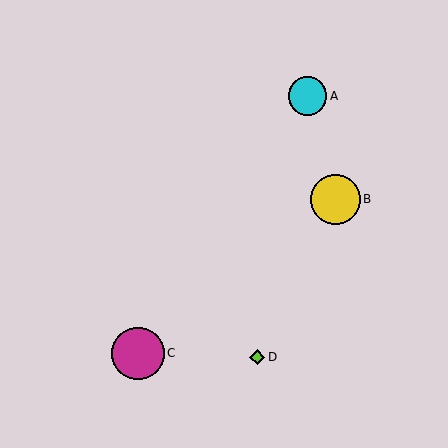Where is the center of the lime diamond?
The center of the lime diamond is at (257, 357).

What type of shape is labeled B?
Shape B is a yellow circle.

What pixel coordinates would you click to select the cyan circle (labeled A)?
Click at (308, 96) to select the cyan circle A.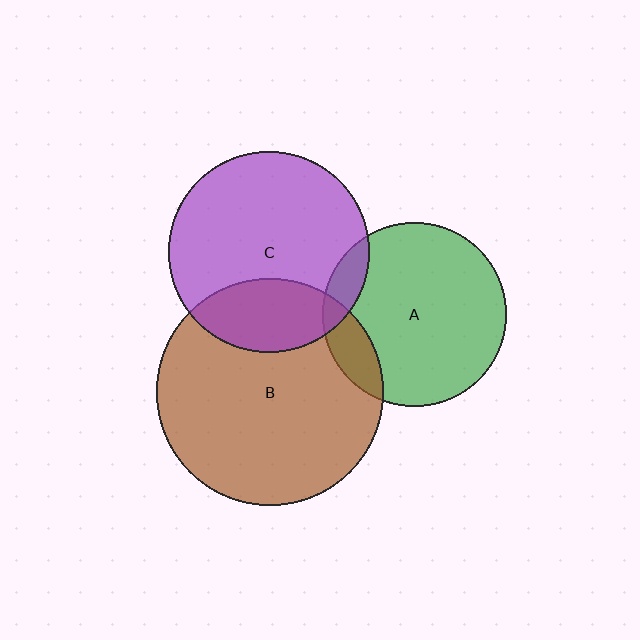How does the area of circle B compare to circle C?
Approximately 1.3 times.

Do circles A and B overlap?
Yes.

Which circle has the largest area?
Circle B (brown).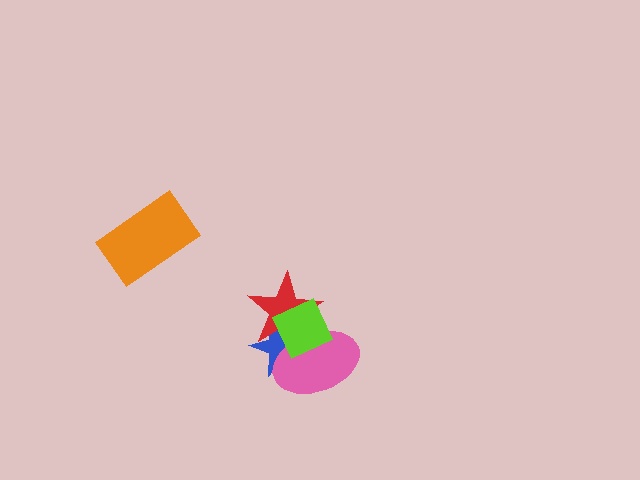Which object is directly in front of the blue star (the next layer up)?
The pink ellipse is directly in front of the blue star.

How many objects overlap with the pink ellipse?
3 objects overlap with the pink ellipse.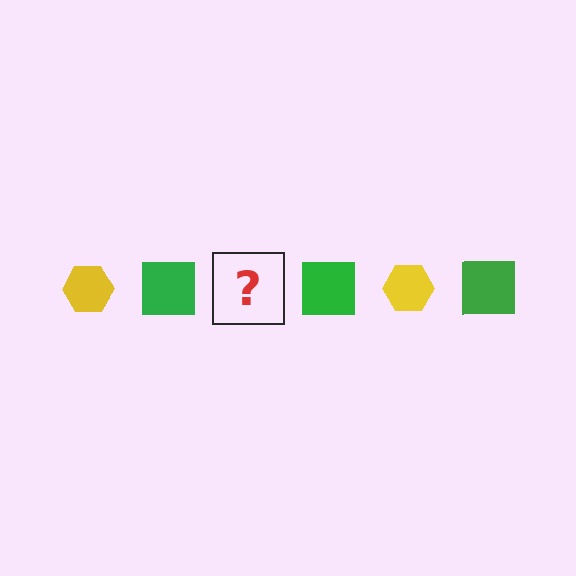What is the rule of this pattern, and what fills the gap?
The rule is that the pattern alternates between yellow hexagon and green square. The gap should be filled with a yellow hexagon.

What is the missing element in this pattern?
The missing element is a yellow hexagon.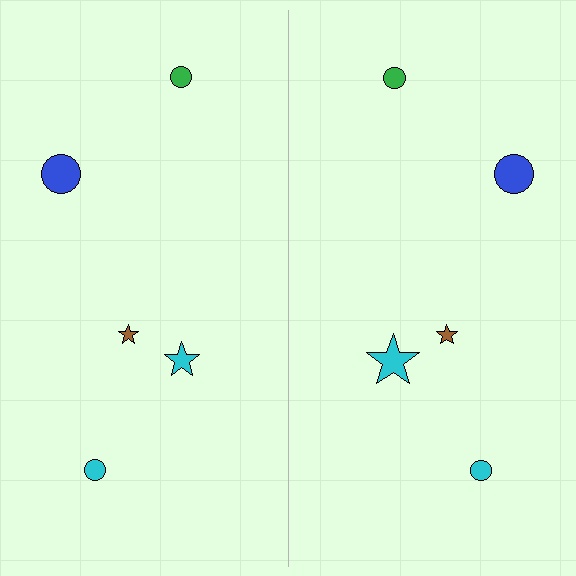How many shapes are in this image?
There are 10 shapes in this image.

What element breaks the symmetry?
The cyan star on the right side has a different size than its mirror counterpart.